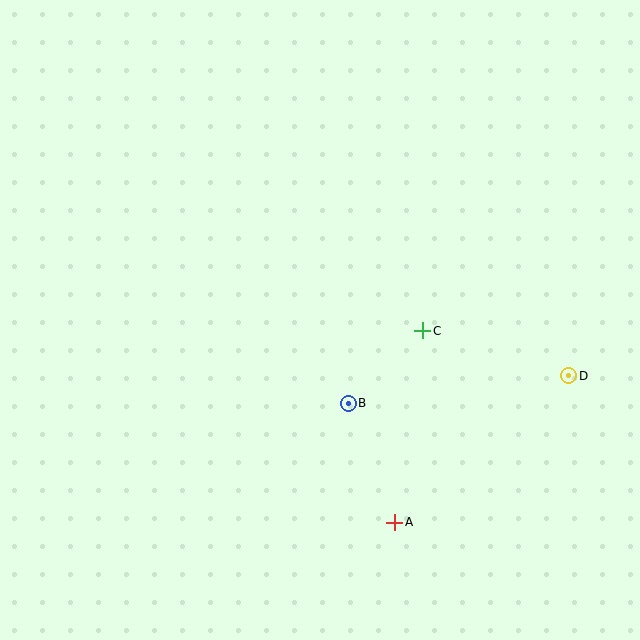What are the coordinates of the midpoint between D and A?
The midpoint between D and A is at (482, 449).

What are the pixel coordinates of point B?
Point B is at (348, 403).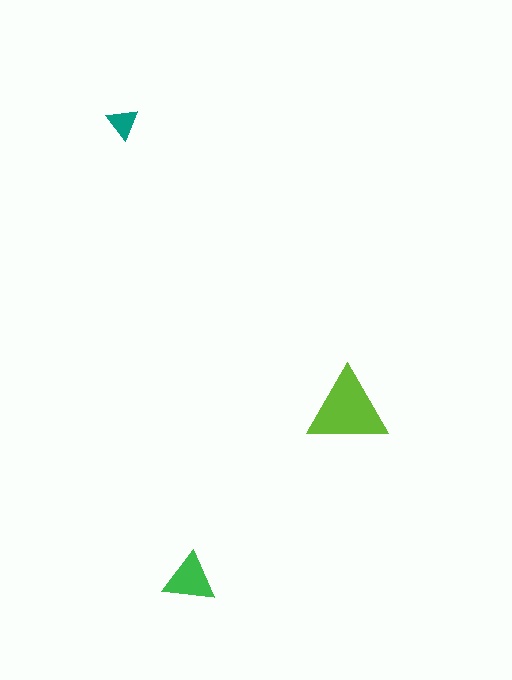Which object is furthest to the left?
The teal triangle is leftmost.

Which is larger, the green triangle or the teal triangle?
The green one.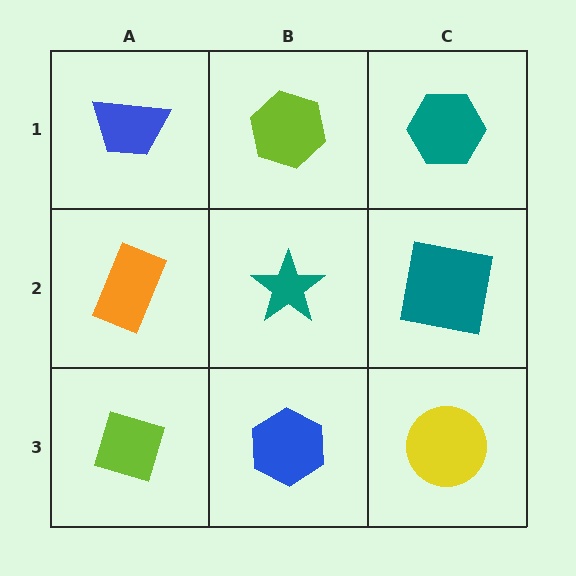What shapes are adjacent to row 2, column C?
A teal hexagon (row 1, column C), a yellow circle (row 3, column C), a teal star (row 2, column B).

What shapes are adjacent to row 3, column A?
An orange rectangle (row 2, column A), a blue hexagon (row 3, column B).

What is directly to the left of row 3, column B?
A lime diamond.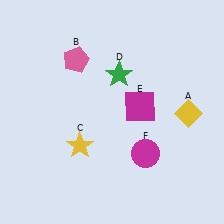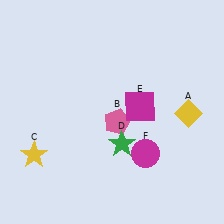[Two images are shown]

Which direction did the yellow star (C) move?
The yellow star (C) moved left.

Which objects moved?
The objects that moved are: the pink pentagon (B), the yellow star (C), the green star (D).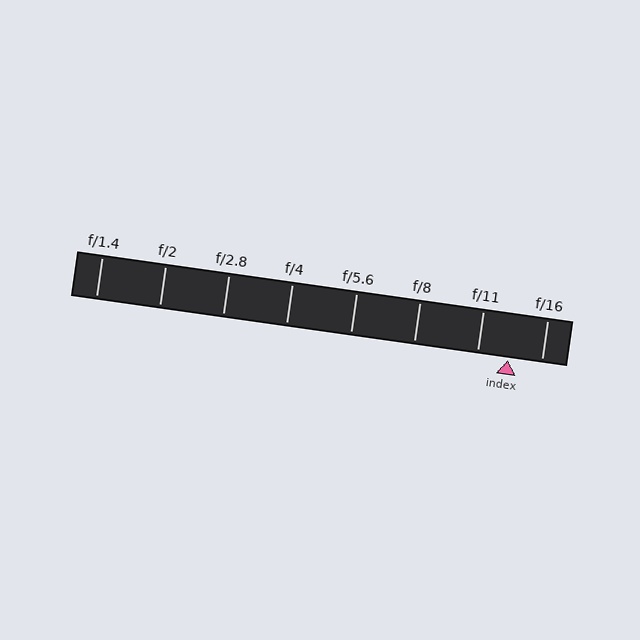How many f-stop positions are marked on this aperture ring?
There are 8 f-stop positions marked.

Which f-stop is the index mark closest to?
The index mark is closest to f/11.